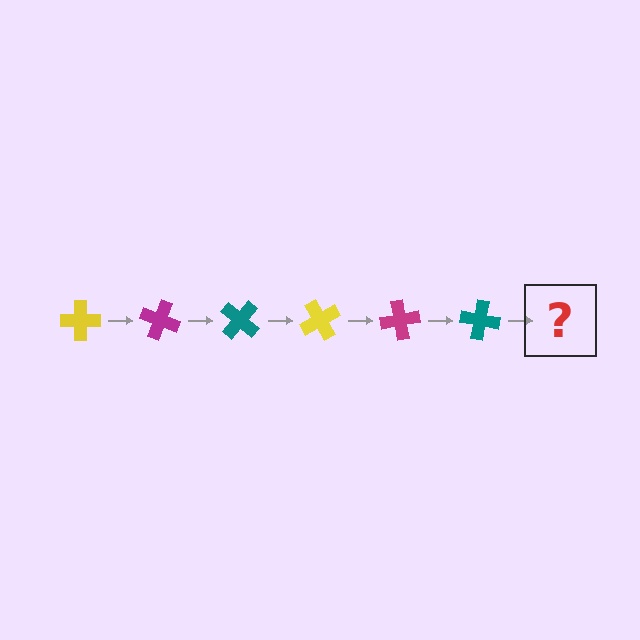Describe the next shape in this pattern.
It should be a yellow cross, rotated 120 degrees from the start.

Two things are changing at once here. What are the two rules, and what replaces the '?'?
The two rules are that it rotates 20 degrees each step and the color cycles through yellow, magenta, and teal. The '?' should be a yellow cross, rotated 120 degrees from the start.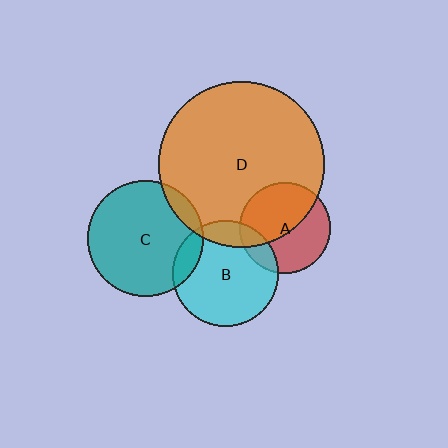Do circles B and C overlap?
Yes.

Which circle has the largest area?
Circle D (orange).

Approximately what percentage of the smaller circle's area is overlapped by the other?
Approximately 10%.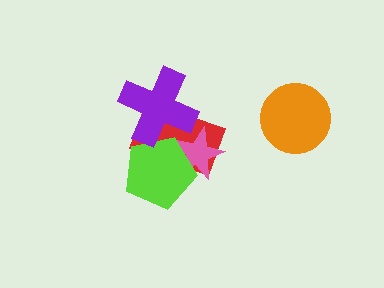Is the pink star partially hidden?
Yes, it is partially covered by another shape.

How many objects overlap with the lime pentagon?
3 objects overlap with the lime pentagon.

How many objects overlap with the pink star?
2 objects overlap with the pink star.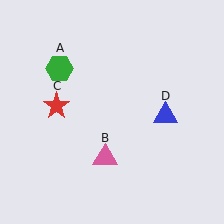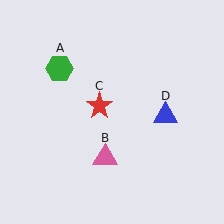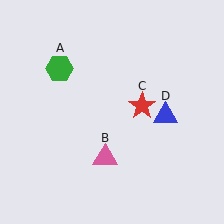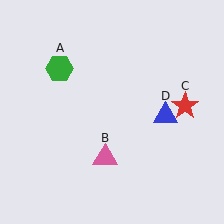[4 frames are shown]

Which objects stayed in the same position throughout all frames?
Green hexagon (object A) and pink triangle (object B) and blue triangle (object D) remained stationary.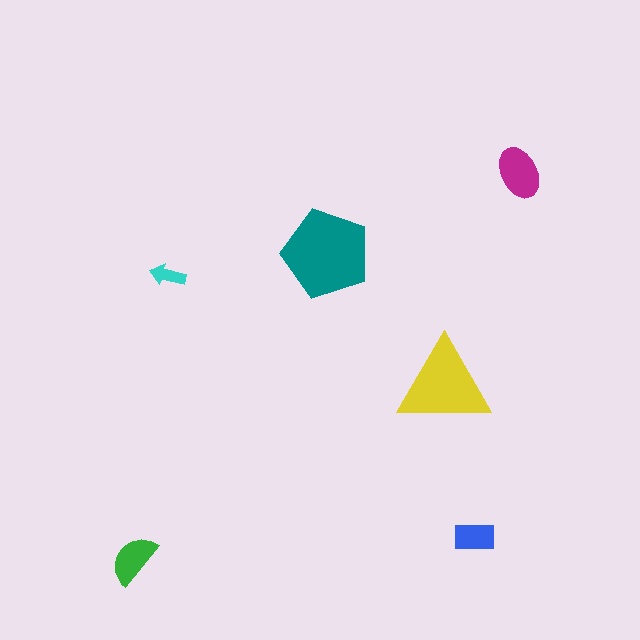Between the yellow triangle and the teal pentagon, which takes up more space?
The teal pentagon.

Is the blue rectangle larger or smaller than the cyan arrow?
Larger.